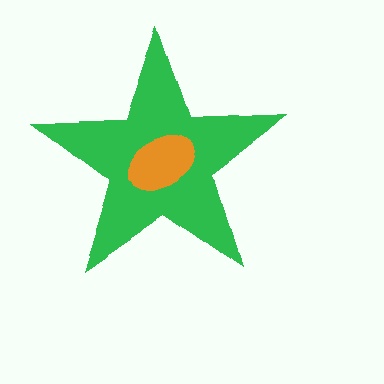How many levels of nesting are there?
2.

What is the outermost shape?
The green star.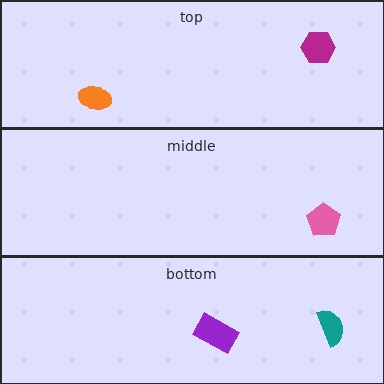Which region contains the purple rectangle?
The bottom region.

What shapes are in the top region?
The orange ellipse, the magenta hexagon.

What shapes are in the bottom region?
The teal semicircle, the purple rectangle.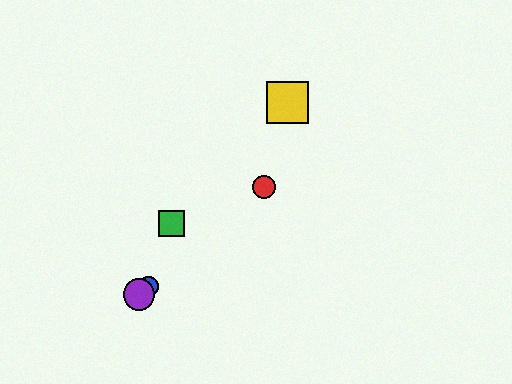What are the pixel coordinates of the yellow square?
The yellow square is at (287, 102).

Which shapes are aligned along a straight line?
The red circle, the blue circle, the purple circle are aligned along a straight line.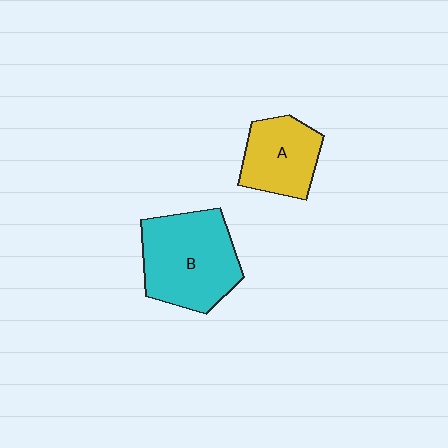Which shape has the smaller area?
Shape A (yellow).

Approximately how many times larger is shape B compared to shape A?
Approximately 1.6 times.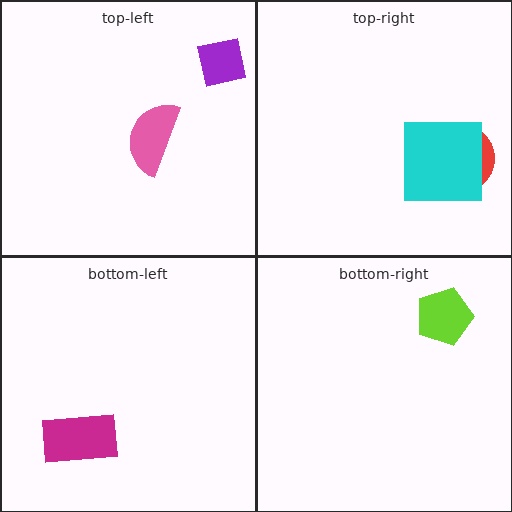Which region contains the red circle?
The top-right region.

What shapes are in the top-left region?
The purple square, the pink semicircle.